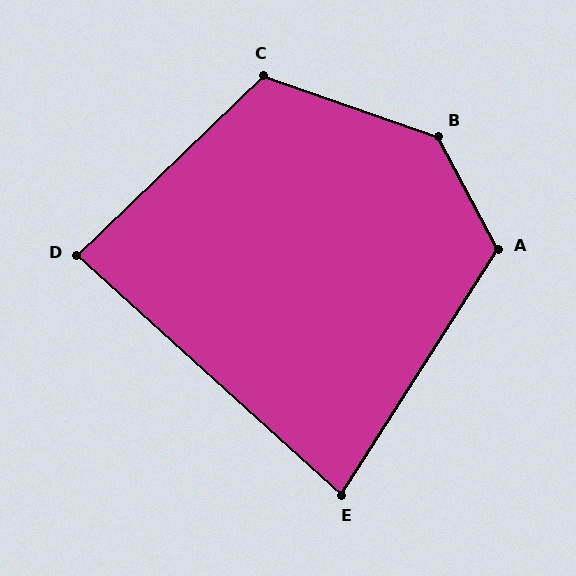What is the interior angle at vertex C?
Approximately 117 degrees (obtuse).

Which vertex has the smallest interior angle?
E, at approximately 81 degrees.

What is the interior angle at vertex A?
Approximately 120 degrees (obtuse).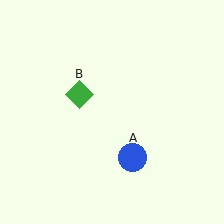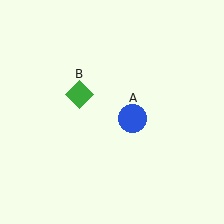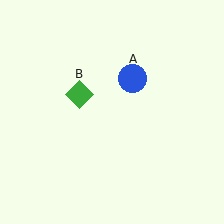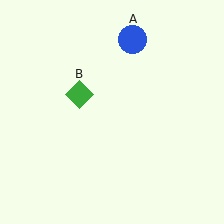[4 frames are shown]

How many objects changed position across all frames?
1 object changed position: blue circle (object A).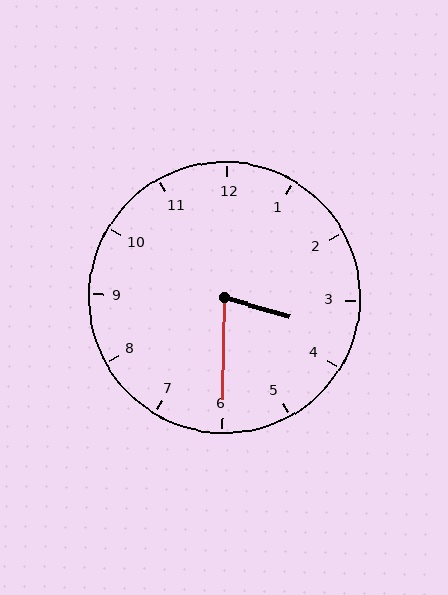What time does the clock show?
3:30.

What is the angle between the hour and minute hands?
Approximately 75 degrees.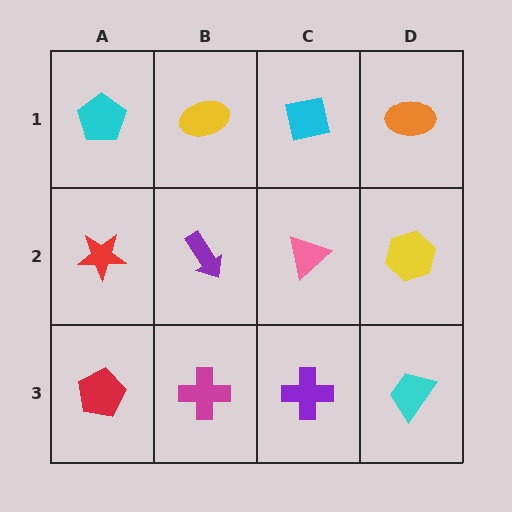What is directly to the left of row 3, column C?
A magenta cross.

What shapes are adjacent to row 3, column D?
A yellow hexagon (row 2, column D), a purple cross (row 3, column C).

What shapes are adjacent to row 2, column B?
A yellow ellipse (row 1, column B), a magenta cross (row 3, column B), a red star (row 2, column A), a pink triangle (row 2, column C).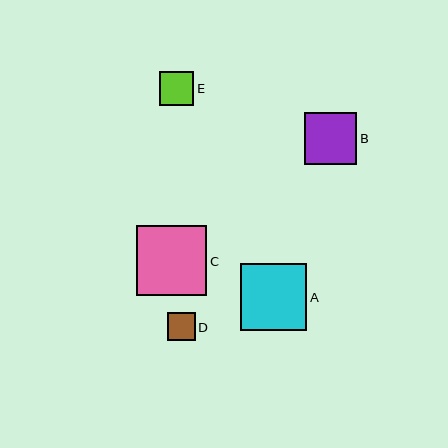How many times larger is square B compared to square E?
Square B is approximately 1.5 times the size of square E.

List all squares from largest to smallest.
From largest to smallest: C, A, B, E, D.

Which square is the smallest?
Square D is the smallest with a size of approximately 28 pixels.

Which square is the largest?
Square C is the largest with a size of approximately 70 pixels.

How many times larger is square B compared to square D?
Square B is approximately 1.9 times the size of square D.